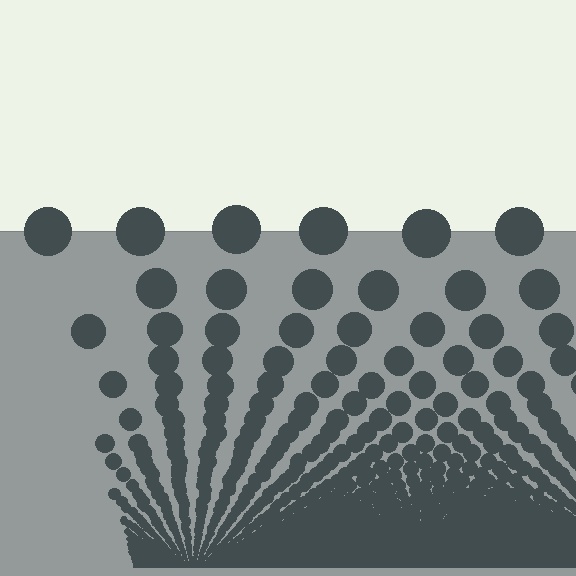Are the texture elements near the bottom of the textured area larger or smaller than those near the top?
Smaller. The gradient is inverted — elements near the bottom are smaller and denser.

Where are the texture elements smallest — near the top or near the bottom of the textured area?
Near the bottom.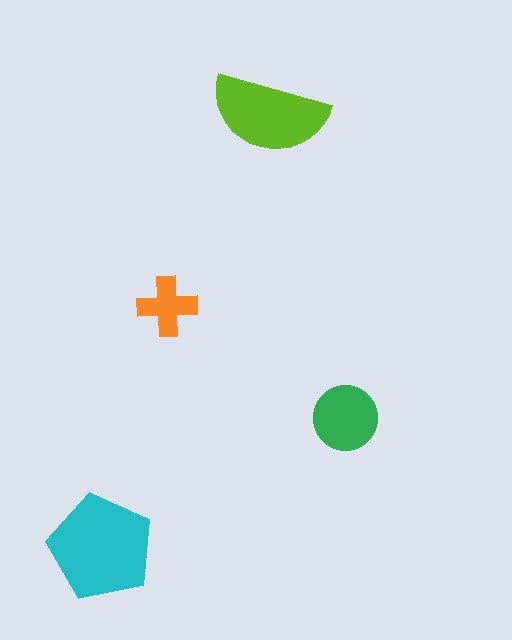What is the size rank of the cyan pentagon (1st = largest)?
1st.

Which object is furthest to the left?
The cyan pentagon is leftmost.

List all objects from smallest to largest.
The orange cross, the green circle, the lime semicircle, the cyan pentagon.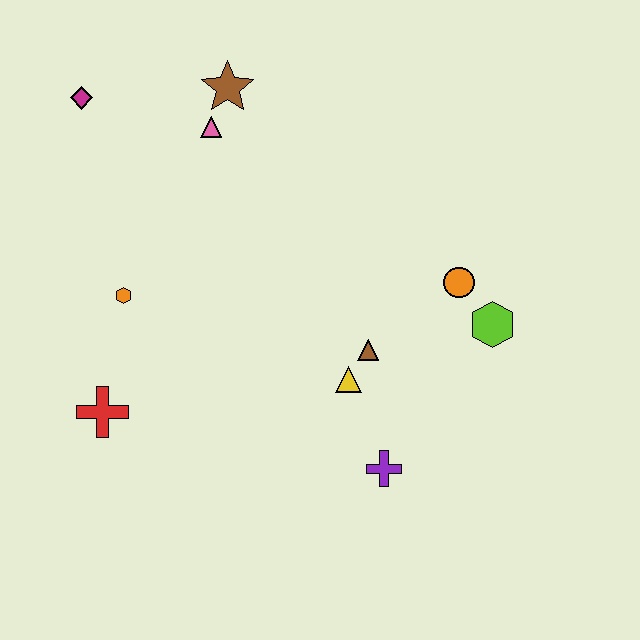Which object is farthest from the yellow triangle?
The magenta diamond is farthest from the yellow triangle.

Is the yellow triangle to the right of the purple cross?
No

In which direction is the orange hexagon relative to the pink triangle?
The orange hexagon is below the pink triangle.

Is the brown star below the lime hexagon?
No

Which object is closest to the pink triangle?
The brown star is closest to the pink triangle.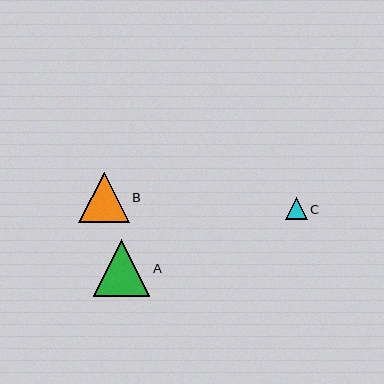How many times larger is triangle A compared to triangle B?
Triangle A is approximately 1.1 times the size of triangle B.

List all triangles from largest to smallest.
From largest to smallest: A, B, C.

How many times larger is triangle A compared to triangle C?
Triangle A is approximately 2.6 times the size of triangle C.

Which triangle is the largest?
Triangle A is the largest with a size of approximately 56 pixels.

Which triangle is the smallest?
Triangle C is the smallest with a size of approximately 22 pixels.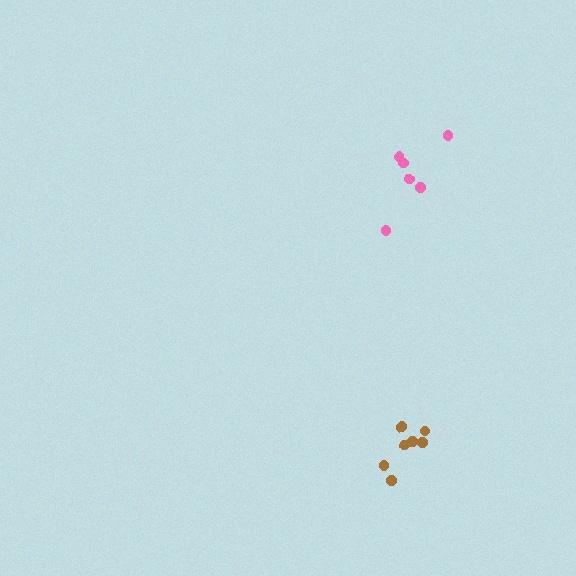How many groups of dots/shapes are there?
There are 2 groups.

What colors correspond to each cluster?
The clusters are colored: brown, pink.